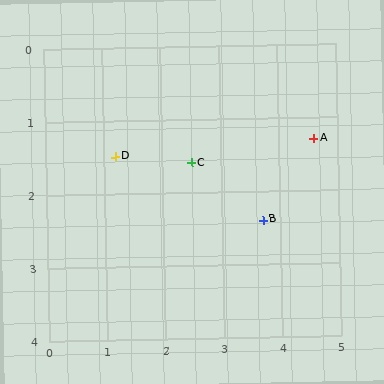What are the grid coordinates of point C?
Point C is at approximately (2.5, 1.6).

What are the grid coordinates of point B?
Point B is at approximately (3.7, 2.4).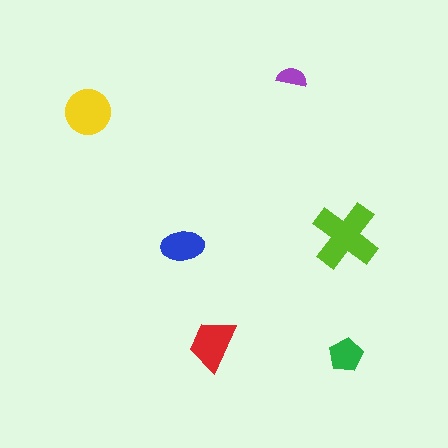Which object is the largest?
The lime cross.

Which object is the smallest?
The purple semicircle.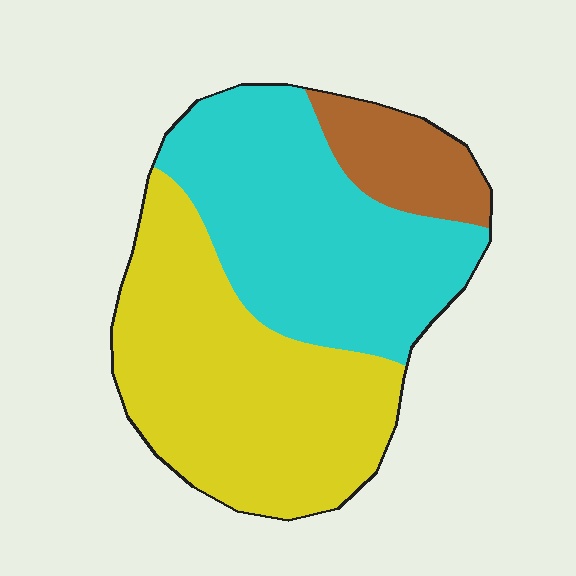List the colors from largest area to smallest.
From largest to smallest: yellow, cyan, brown.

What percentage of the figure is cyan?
Cyan covers around 40% of the figure.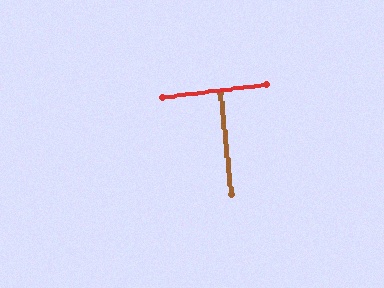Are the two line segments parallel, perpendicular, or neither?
Perpendicular — they meet at approximately 88°.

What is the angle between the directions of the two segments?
Approximately 88 degrees.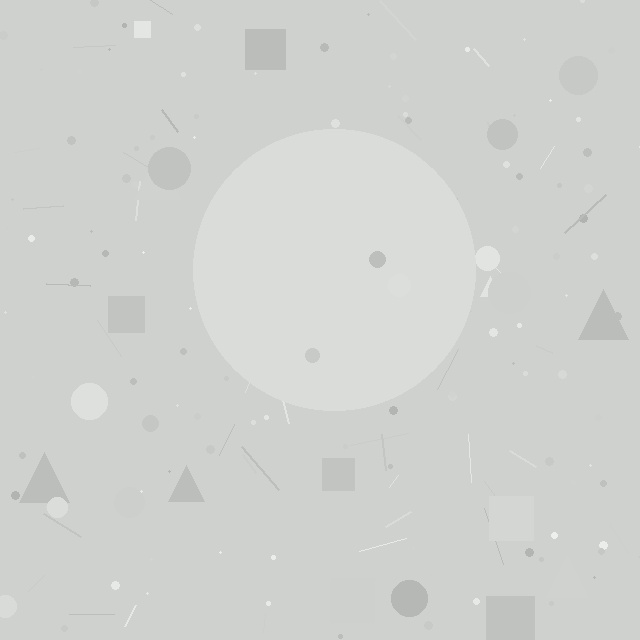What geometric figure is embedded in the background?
A circle is embedded in the background.